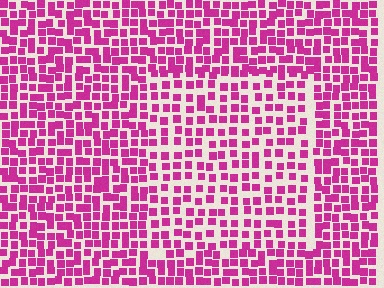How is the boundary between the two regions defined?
The boundary is defined by a change in element density (approximately 1.5x ratio). All elements are the same color, size, and shape.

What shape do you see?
I see a rectangle.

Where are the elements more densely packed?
The elements are more densely packed outside the rectangle boundary.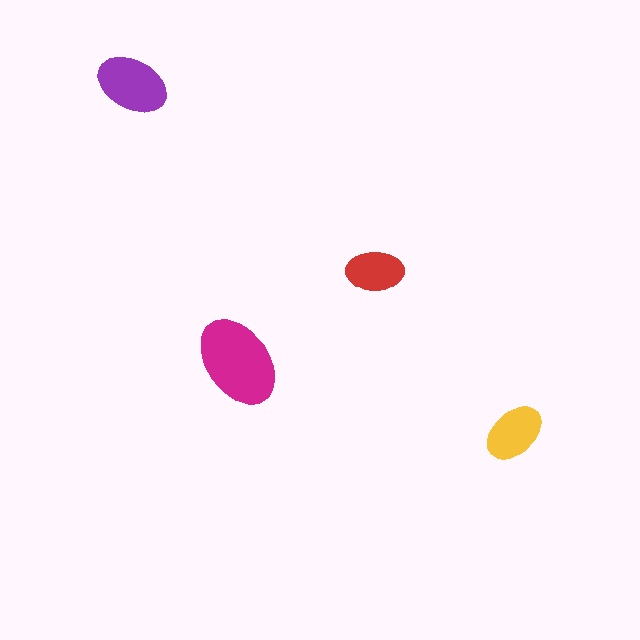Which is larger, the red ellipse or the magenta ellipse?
The magenta one.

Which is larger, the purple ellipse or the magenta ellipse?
The magenta one.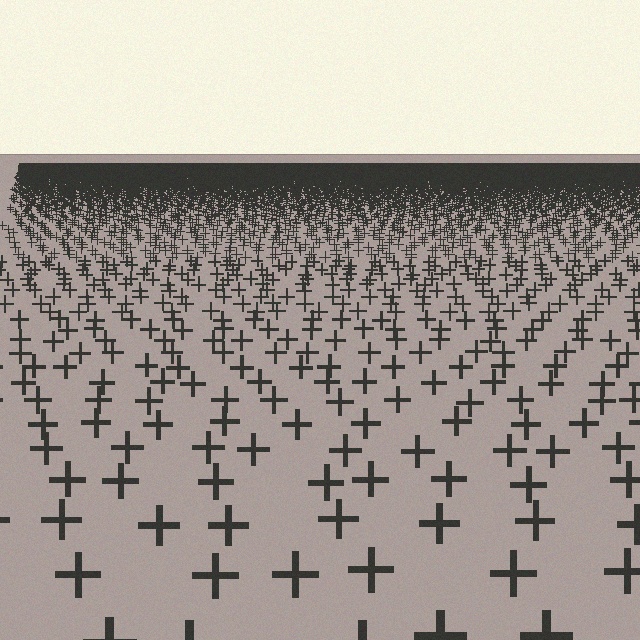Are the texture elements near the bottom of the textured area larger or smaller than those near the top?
Larger. Near the bottom, elements are closer to the viewer and appear at a bigger on-screen size.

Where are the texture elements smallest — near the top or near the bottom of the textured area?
Near the top.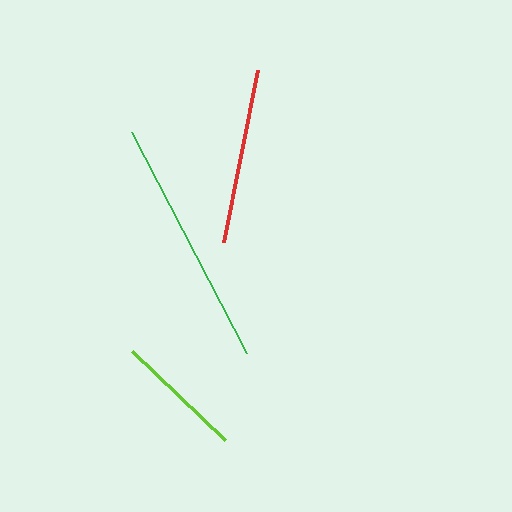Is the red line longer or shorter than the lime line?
The red line is longer than the lime line.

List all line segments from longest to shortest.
From longest to shortest: green, red, lime.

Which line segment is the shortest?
The lime line is the shortest at approximately 128 pixels.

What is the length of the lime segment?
The lime segment is approximately 128 pixels long.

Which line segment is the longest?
The green line is the longest at approximately 249 pixels.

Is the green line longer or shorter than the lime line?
The green line is longer than the lime line.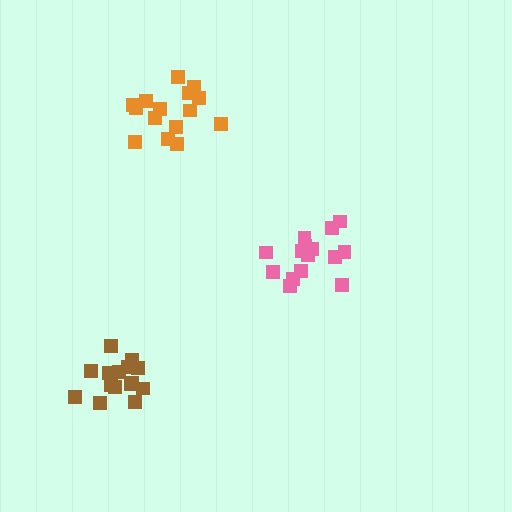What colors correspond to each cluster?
The clusters are colored: orange, brown, pink.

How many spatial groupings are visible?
There are 3 spatial groupings.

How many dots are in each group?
Group 1: 15 dots, Group 2: 15 dots, Group 3: 15 dots (45 total).